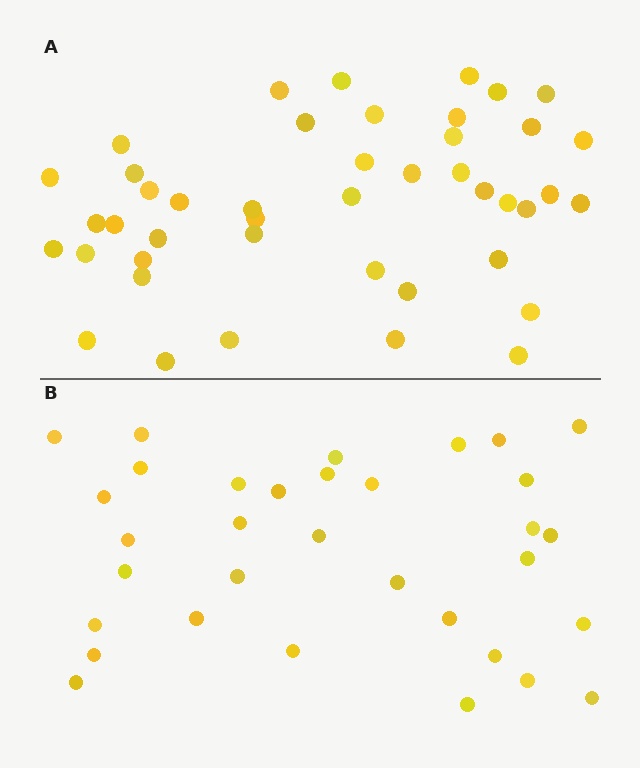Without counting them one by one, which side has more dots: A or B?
Region A (the top region) has more dots.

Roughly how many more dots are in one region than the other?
Region A has roughly 12 or so more dots than region B.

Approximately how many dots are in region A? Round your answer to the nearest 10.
About 40 dots. (The exact count is 44, which rounds to 40.)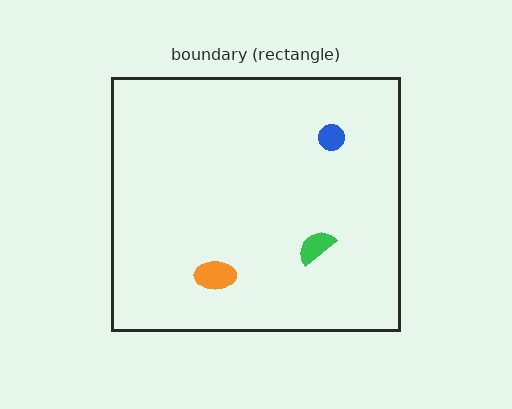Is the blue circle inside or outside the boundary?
Inside.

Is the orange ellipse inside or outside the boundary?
Inside.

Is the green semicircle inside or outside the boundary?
Inside.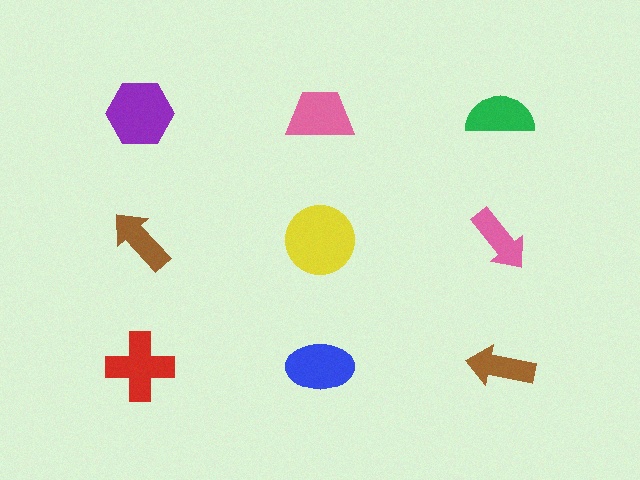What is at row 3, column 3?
A brown arrow.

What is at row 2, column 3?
A pink arrow.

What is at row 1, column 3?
A green semicircle.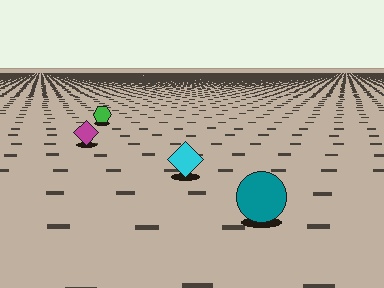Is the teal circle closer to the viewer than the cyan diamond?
Yes. The teal circle is closer — you can tell from the texture gradient: the ground texture is coarser near it.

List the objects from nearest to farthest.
From nearest to farthest: the teal circle, the cyan diamond, the magenta diamond, the green hexagon.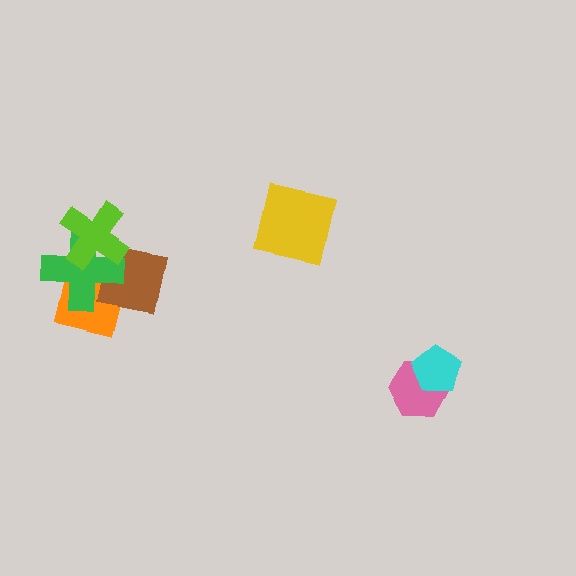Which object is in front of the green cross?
The lime cross is in front of the green cross.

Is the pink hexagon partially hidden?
Yes, it is partially covered by another shape.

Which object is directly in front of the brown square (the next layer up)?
The green cross is directly in front of the brown square.